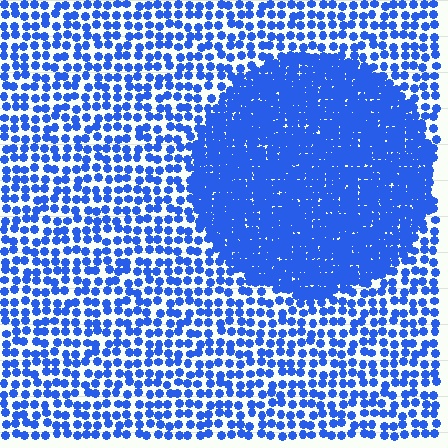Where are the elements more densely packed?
The elements are more densely packed inside the circle boundary.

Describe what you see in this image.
The image contains small blue elements arranged at two different densities. A circle-shaped region is visible where the elements are more densely packed than the surrounding area.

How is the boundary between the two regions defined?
The boundary is defined by a change in element density (approximately 2.4x ratio). All elements are the same color, size, and shape.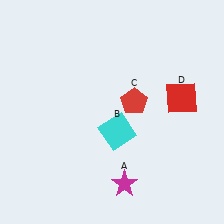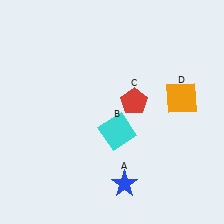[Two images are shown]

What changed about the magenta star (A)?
In Image 1, A is magenta. In Image 2, it changed to blue.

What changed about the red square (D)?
In Image 1, D is red. In Image 2, it changed to orange.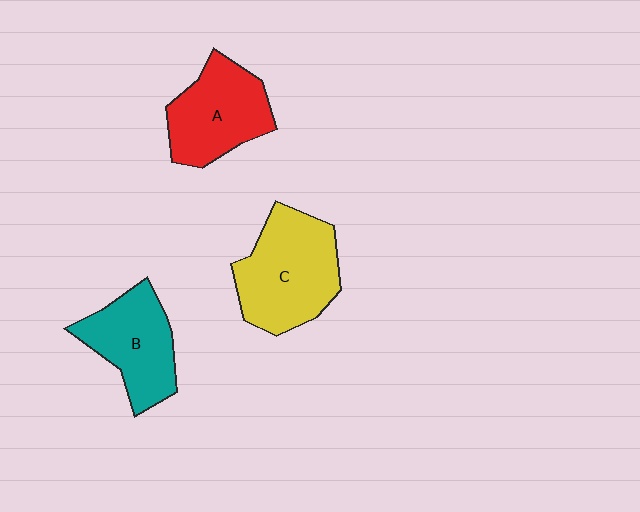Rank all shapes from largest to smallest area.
From largest to smallest: C (yellow), A (red), B (teal).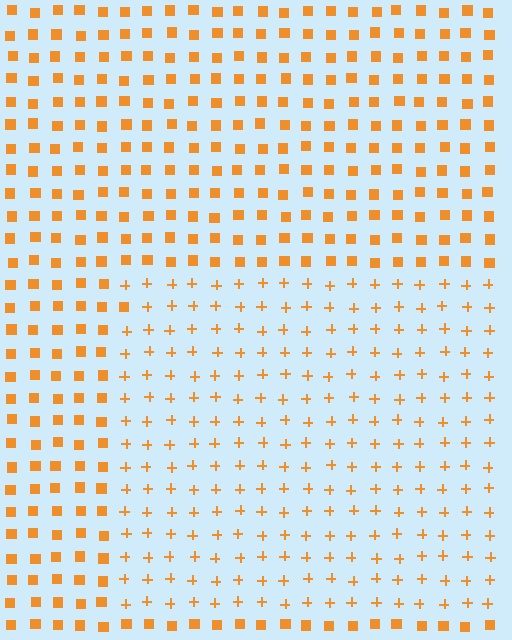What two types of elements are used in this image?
The image uses plus signs inside the rectangle region and squares outside it.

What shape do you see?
I see a rectangle.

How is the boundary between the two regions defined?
The boundary is defined by a change in element shape: plus signs inside vs. squares outside. All elements share the same color and spacing.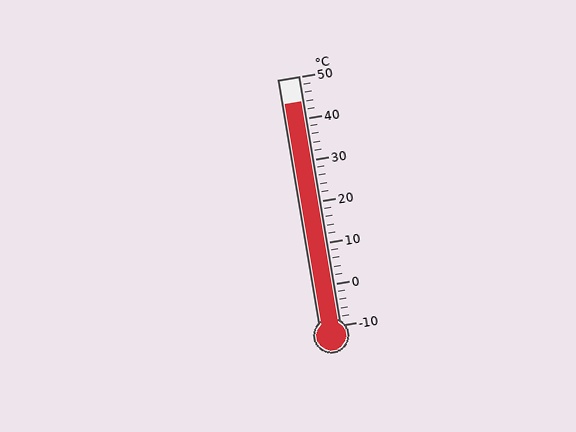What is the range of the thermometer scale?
The thermometer scale ranges from -10°C to 50°C.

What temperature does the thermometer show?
The thermometer shows approximately 44°C.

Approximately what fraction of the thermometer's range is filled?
The thermometer is filled to approximately 90% of its range.